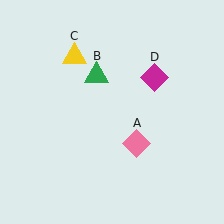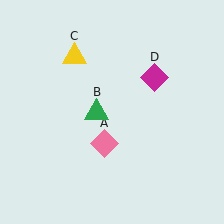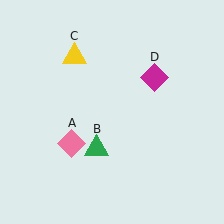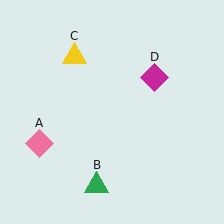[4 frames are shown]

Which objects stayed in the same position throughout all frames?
Yellow triangle (object C) and magenta diamond (object D) remained stationary.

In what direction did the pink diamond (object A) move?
The pink diamond (object A) moved left.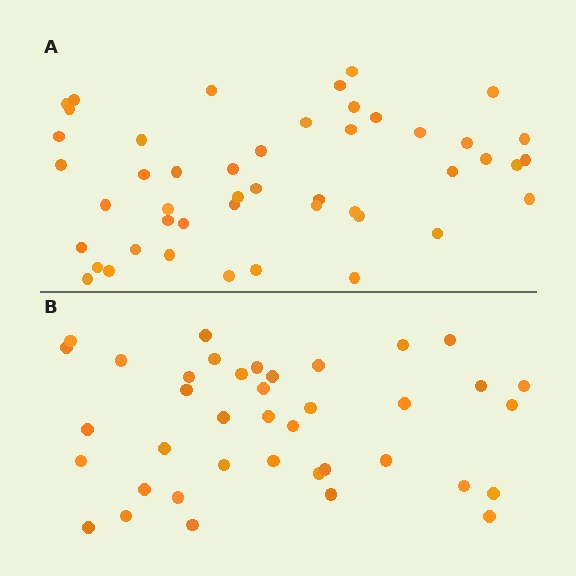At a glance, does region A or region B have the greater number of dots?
Region A (the top region) has more dots.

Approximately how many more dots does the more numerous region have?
Region A has roughly 8 or so more dots than region B.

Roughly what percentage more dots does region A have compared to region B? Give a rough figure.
About 20% more.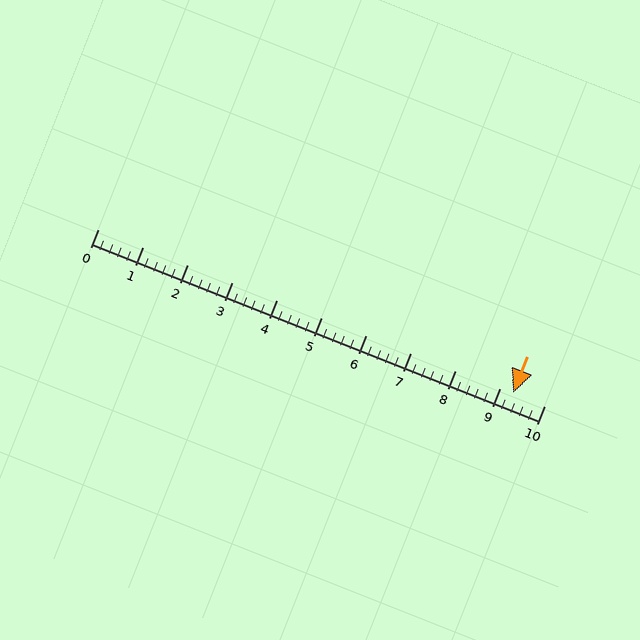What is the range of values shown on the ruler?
The ruler shows values from 0 to 10.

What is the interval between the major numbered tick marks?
The major tick marks are spaced 1 units apart.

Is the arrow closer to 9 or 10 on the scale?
The arrow is closer to 9.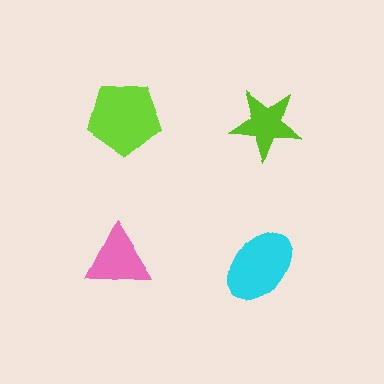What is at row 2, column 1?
A pink triangle.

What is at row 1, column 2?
A lime star.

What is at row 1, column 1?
A lime pentagon.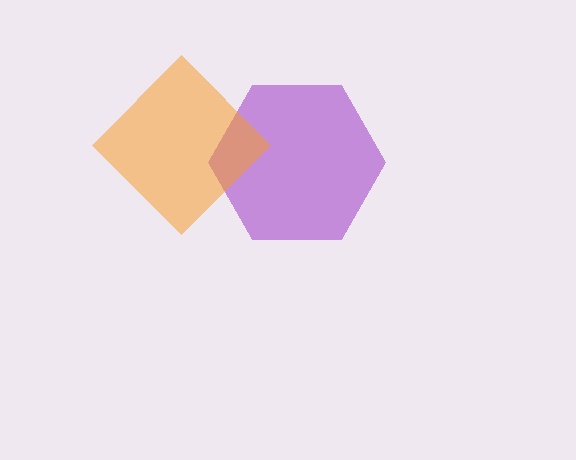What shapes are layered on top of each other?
The layered shapes are: a purple hexagon, an orange diamond.